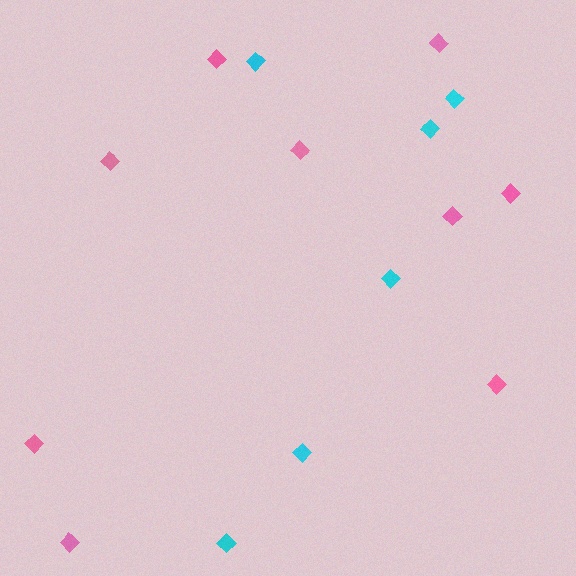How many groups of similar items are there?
There are 2 groups: one group of cyan diamonds (6) and one group of pink diamonds (9).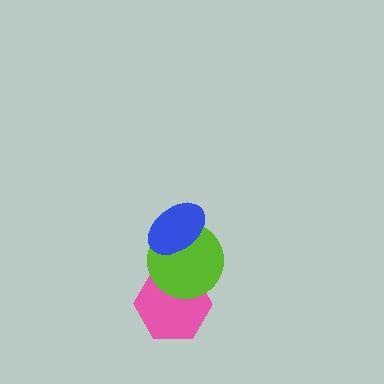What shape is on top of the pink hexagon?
The lime circle is on top of the pink hexagon.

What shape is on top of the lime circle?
The blue ellipse is on top of the lime circle.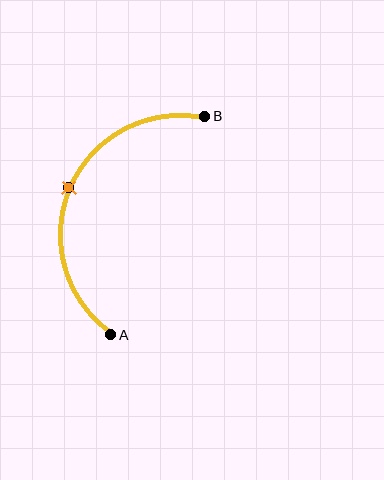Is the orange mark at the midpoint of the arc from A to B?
Yes. The orange mark lies on the arc at equal arc-length from both A and B — it is the arc midpoint.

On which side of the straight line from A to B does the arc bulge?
The arc bulges to the left of the straight line connecting A and B.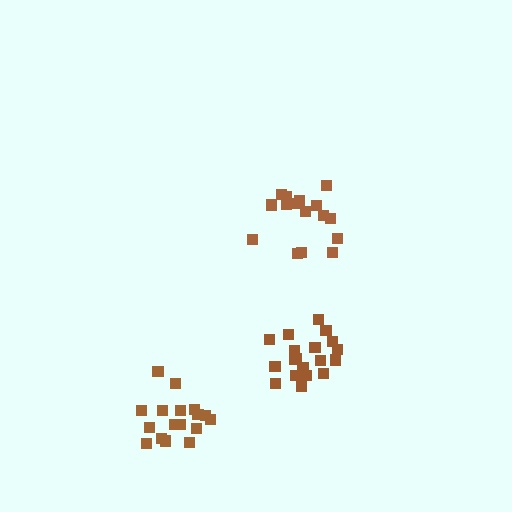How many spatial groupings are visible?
There are 3 spatial groupings.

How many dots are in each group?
Group 1: 16 dots, Group 2: 19 dots, Group 3: 17 dots (52 total).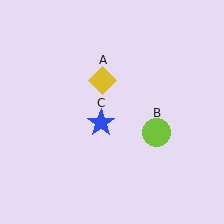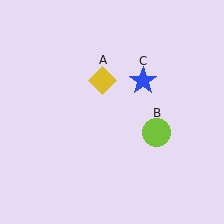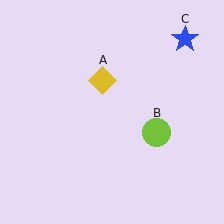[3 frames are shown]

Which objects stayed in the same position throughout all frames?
Yellow diamond (object A) and lime circle (object B) remained stationary.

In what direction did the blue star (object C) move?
The blue star (object C) moved up and to the right.